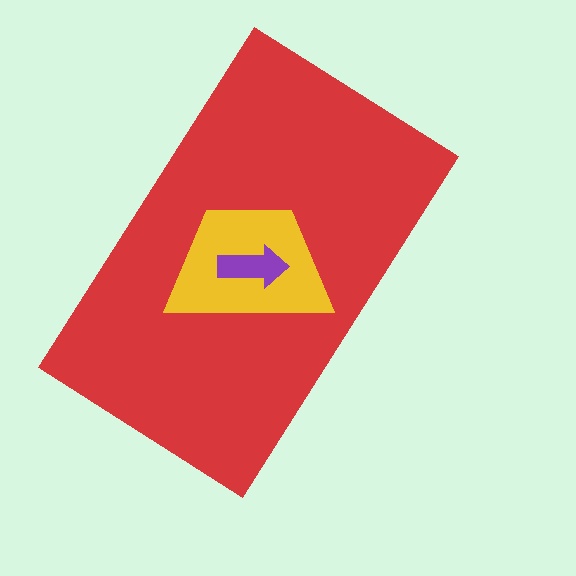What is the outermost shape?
The red rectangle.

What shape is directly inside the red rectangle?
The yellow trapezoid.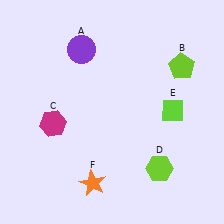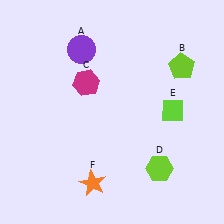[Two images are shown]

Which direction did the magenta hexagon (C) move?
The magenta hexagon (C) moved up.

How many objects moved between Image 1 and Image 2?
1 object moved between the two images.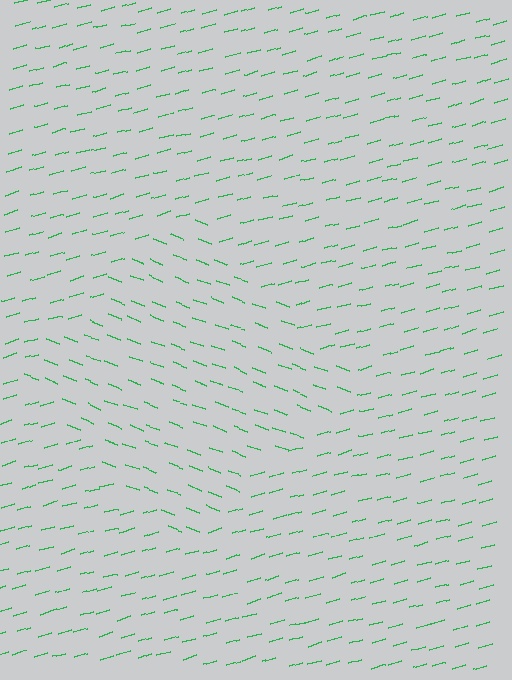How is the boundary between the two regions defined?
The boundary is defined purely by a change in line orientation (approximately 36 degrees difference). All lines are the same color and thickness.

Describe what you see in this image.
The image is filled with small green line segments. A diamond region in the image has lines oriented differently from the surrounding lines, creating a visible texture boundary.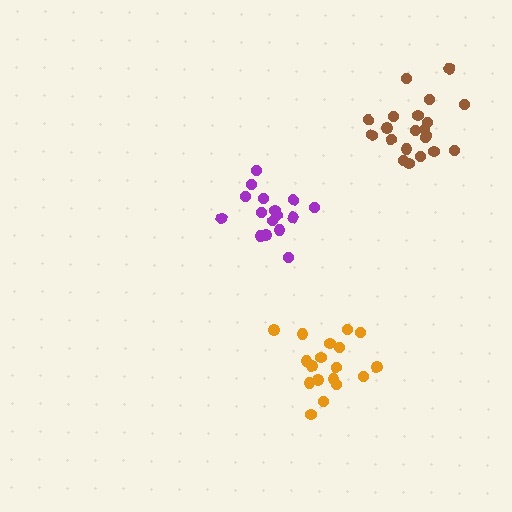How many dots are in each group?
Group 1: 16 dots, Group 2: 18 dots, Group 3: 21 dots (55 total).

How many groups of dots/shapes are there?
There are 3 groups.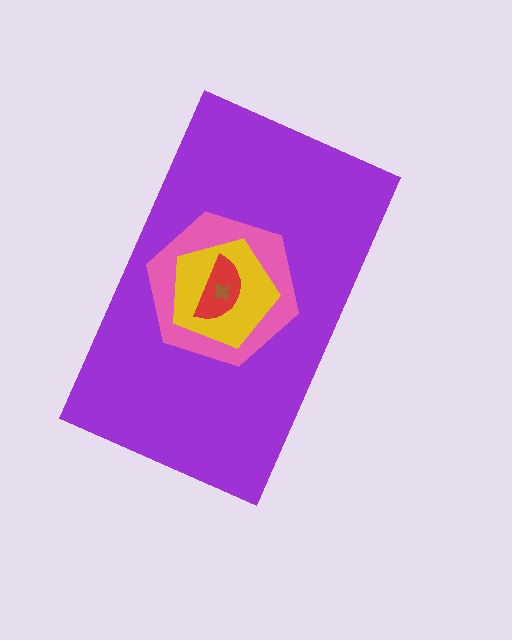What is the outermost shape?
The purple rectangle.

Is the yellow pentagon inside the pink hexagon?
Yes.